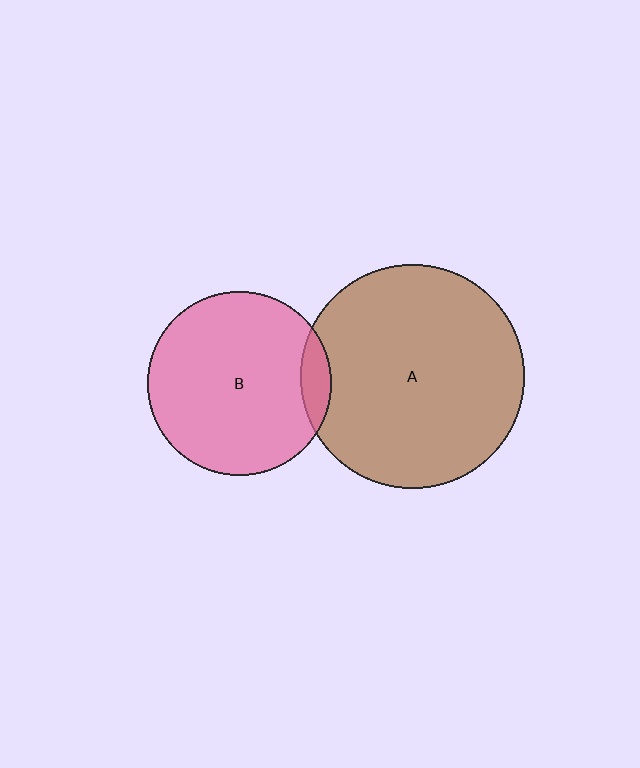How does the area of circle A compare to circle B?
Approximately 1.5 times.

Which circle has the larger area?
Circle A (brown).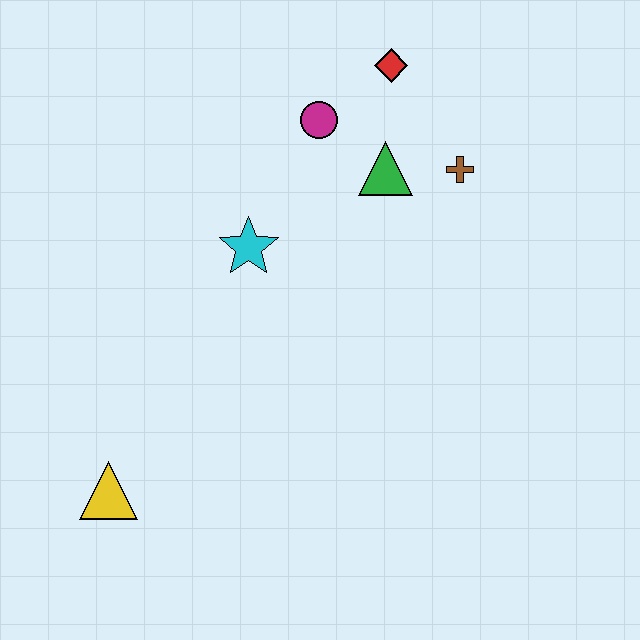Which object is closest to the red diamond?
The magenta circle is closest to the red diamond.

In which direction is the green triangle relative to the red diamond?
The green triangle is below the red diamond.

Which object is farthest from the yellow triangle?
The red diamond is farthest from the yellow triangle.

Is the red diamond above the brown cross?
Yes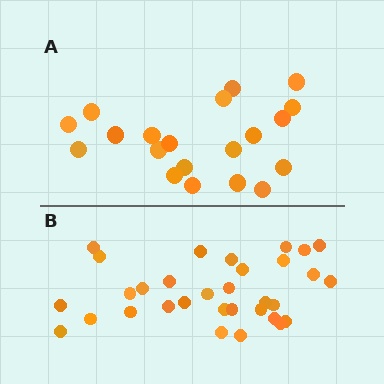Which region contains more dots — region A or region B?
Region B (the bottom region) has more dots.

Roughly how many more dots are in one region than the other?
Region B has roughly 12 or so more dots than region A.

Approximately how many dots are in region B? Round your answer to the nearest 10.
About 30 dots. (The exact count is 32, which rounds to 30.)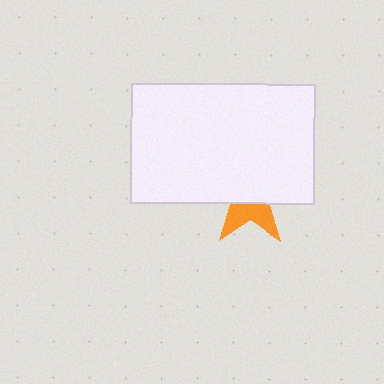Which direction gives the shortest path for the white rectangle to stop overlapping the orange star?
Moving up gives the shortest separation.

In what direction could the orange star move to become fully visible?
The orange star could move down. That would shift it out from behind the white rectangle entirely.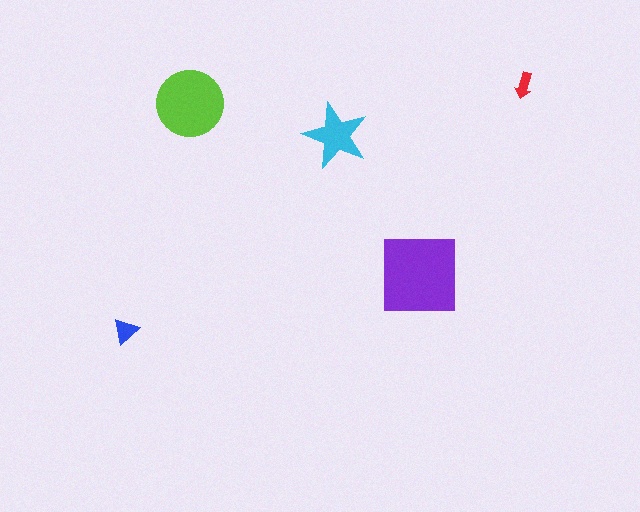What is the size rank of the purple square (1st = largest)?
1st.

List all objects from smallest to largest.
The red arrow, the blue triangle, the cyan star, the lime circle, the purple square.